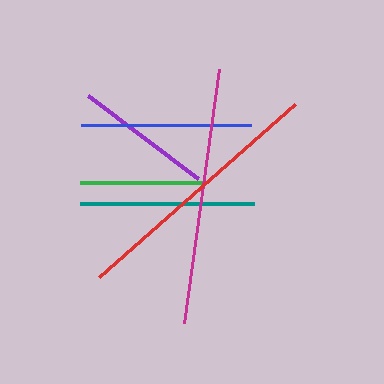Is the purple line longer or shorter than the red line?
The red line is longer than the purple line.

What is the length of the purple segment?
The purple segment is approximately 138 pixels long.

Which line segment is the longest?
The red line is the longest at approximately 262 pixels.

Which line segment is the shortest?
The green line is the shortest at approximately 123 pixels.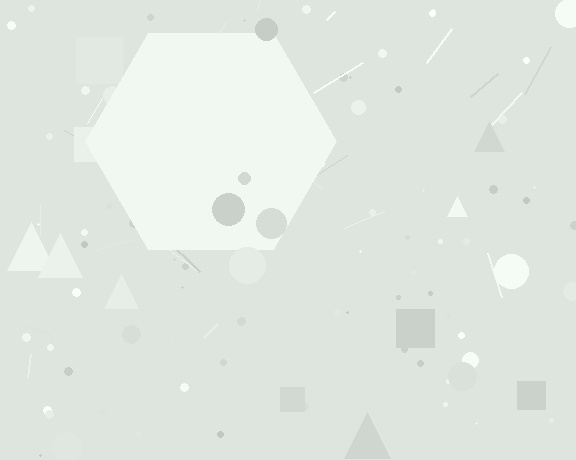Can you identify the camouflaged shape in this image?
The camouflaged shape is a hexagon.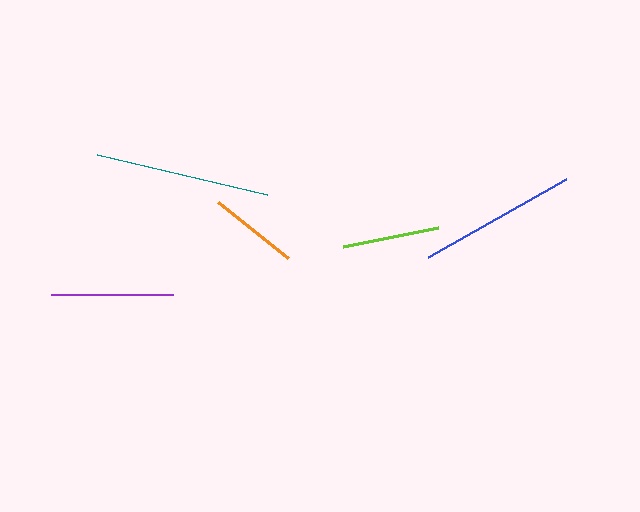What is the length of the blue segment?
The blue segment is approximately 159 pixels long.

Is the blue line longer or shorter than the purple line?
The blue line is longer than the purple line.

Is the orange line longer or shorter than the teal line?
The teal line is longer than the orange line.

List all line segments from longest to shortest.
From longest to shortest: teal, blue, purple, lime, orange.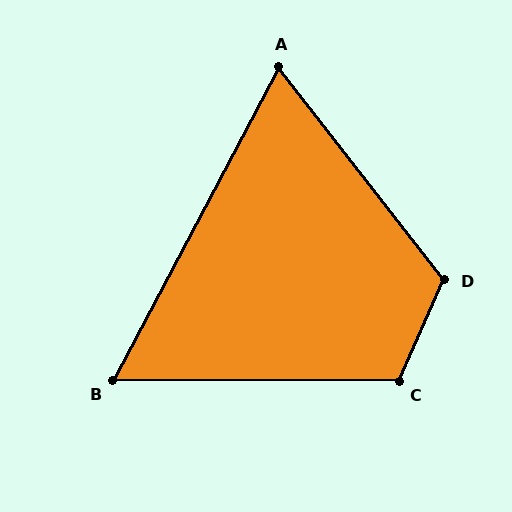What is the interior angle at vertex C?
Approximately 114 degrees (obtuse).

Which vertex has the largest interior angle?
D, at approximately 118 degrees.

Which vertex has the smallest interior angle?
B, at approximately 62 degrees.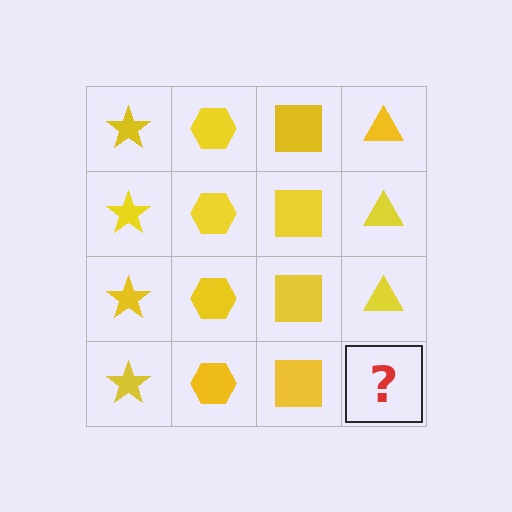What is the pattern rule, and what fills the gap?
The rule is that each column has a consistent shape. The gap should be filled with a yellow triangle.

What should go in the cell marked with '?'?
The missing cell should contain a yellow triangle.